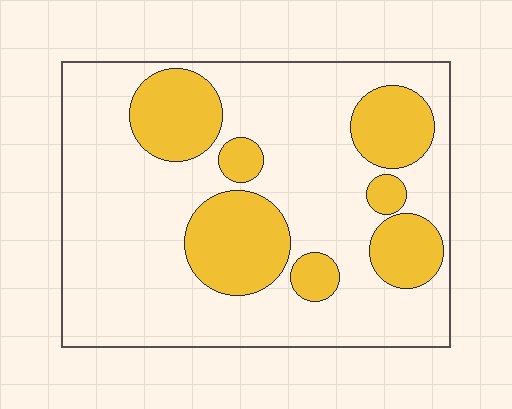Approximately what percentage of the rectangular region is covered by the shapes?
Approximately 30%.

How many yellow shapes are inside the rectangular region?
7.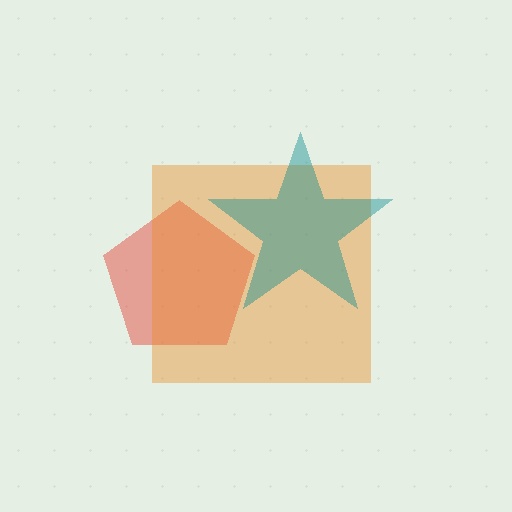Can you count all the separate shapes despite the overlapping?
Yes, there are 3 separate shapes.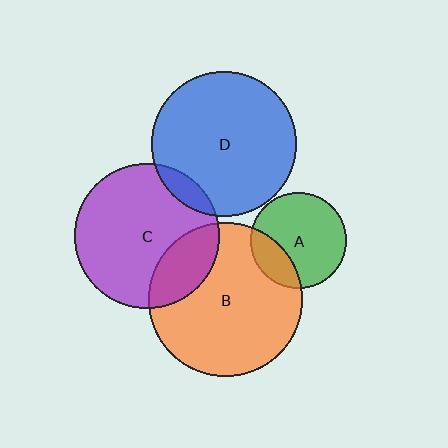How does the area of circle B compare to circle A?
Approximately 2.6 times.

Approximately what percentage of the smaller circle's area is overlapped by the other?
Approximately 25%.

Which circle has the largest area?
Circle B (orange).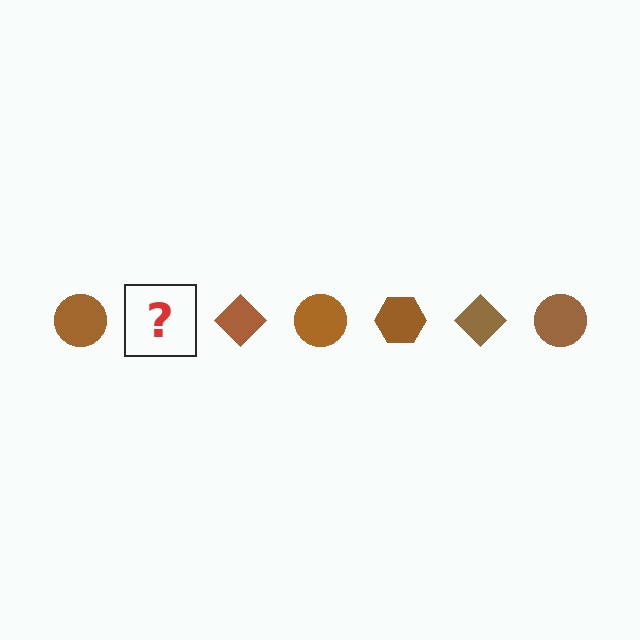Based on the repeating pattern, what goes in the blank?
The blank should be a brown hexagon.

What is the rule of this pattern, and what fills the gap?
The rule is that the pattern cycles through circle, hexagon, diamond shapes in brown. The gap should be filled with a brown hexagon.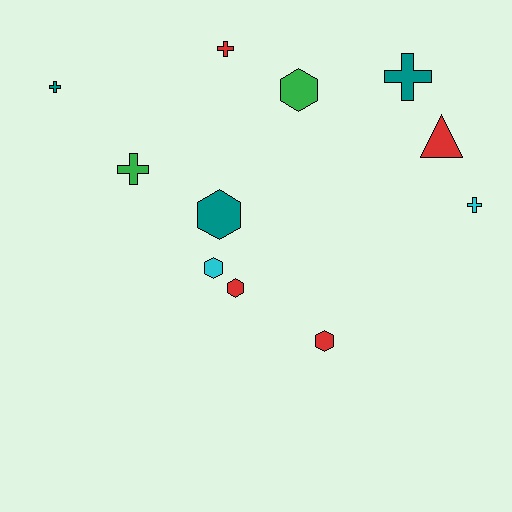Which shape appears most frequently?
Hexagon, with 5 objects.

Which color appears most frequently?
Red, with 4 objects.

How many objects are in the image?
There are 11 objects.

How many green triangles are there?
There are no green triangles.